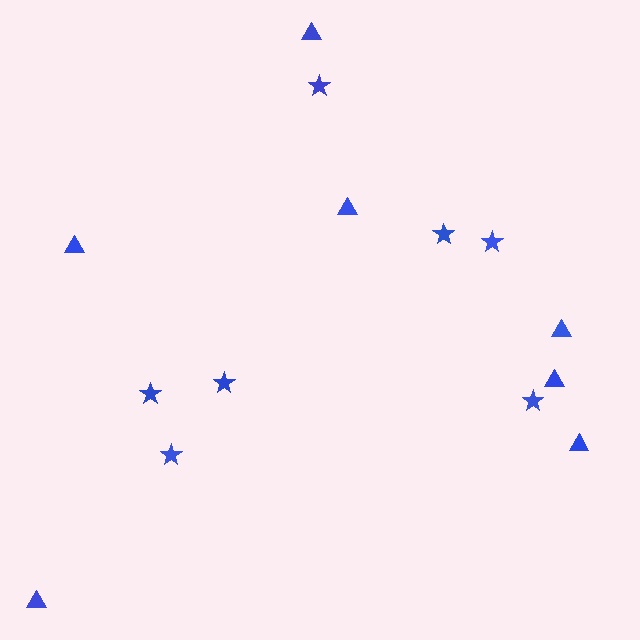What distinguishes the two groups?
There are 2 groups: one group of stars (7) and one group of triangles (7).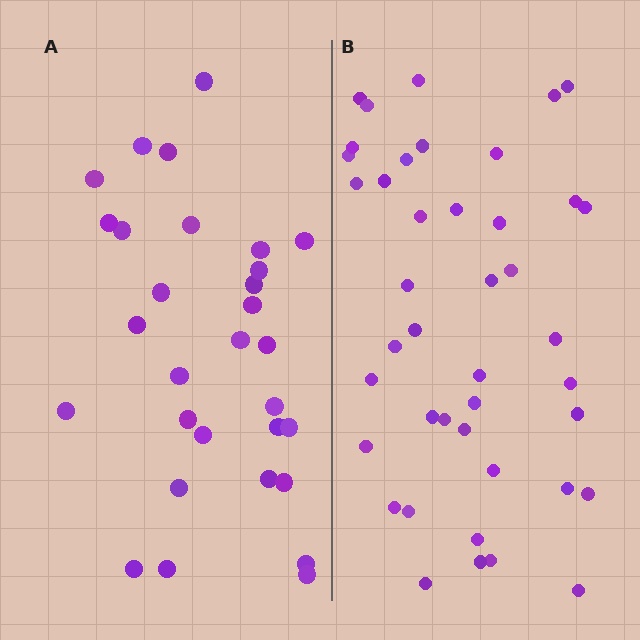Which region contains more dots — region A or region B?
Region B (the right region) has more dots.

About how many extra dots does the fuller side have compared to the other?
Region B has roughly 12 or so more dots than region A.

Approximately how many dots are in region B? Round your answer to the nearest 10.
About 40 dots. (The exact count is 42, which rounds to 40.)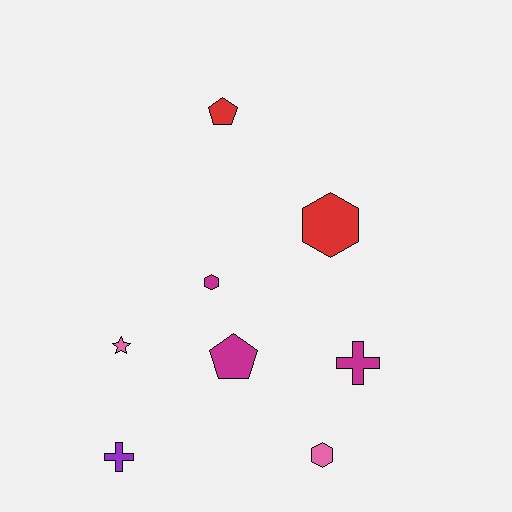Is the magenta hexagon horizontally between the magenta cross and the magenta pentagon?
No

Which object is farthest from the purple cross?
The red pentagon is farthest from the purple cross.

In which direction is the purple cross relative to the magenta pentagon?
The purple cross is to the left of the magenta pentagon.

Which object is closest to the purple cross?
The pink star is closest to the purple cross.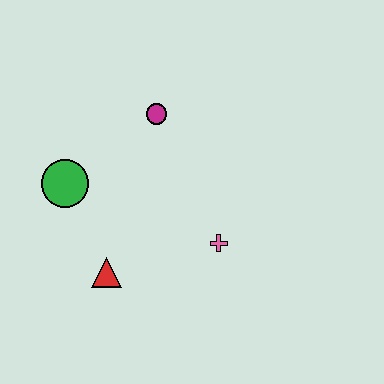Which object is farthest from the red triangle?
The magenta circle is farthest from the red triangle.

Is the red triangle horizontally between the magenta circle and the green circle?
Yes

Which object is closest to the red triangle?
The green circle is closest to the red triangle.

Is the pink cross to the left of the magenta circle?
No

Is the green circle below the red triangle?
No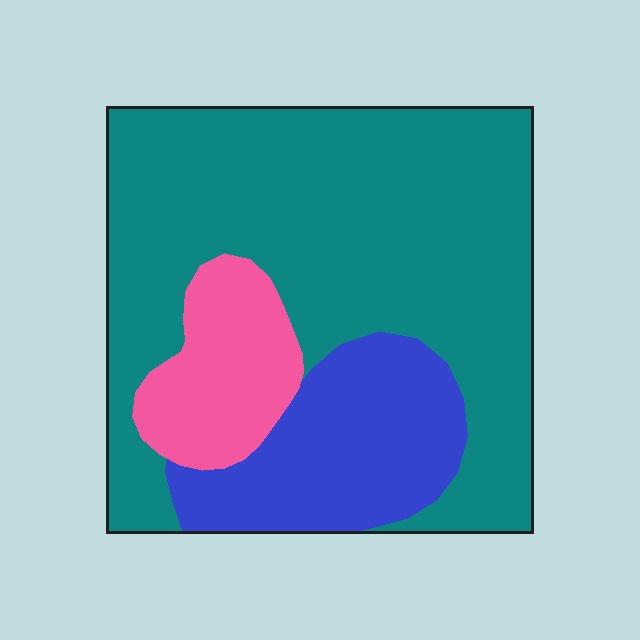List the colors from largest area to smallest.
From largest to smallest: teal, blue, pink.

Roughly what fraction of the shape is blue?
Blue takes up about one fifth (1/5) of the shape.